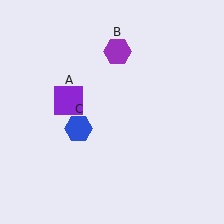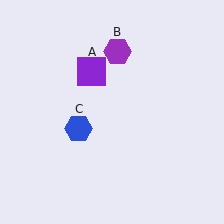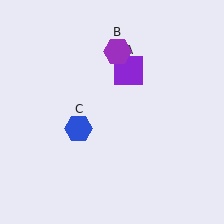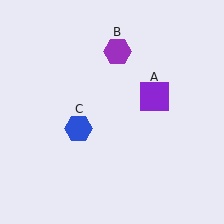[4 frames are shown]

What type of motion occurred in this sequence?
The purple square (object A) rotated clockwise around the center of the scene.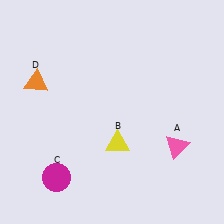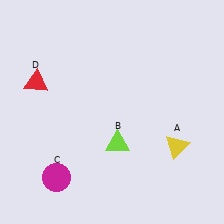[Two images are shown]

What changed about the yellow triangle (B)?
In Image 1, B is yellow. In Image 2, it changed to lime.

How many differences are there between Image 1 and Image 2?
There are 3 differences between the two images.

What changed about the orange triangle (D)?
In Image 1, D is orange. In Image 2, it changed to red.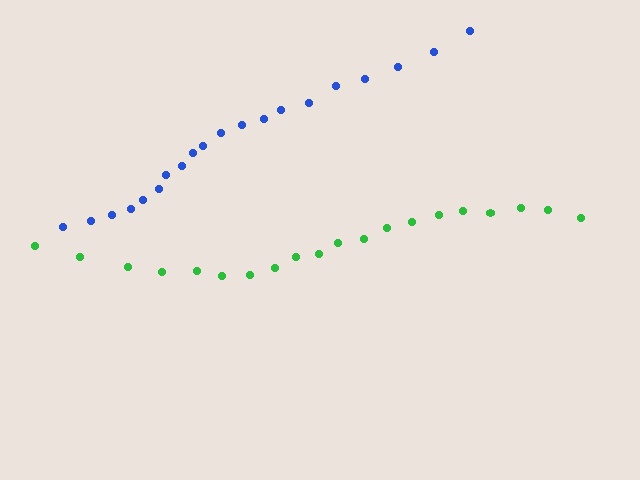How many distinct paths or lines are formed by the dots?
There are 2 distinct paths.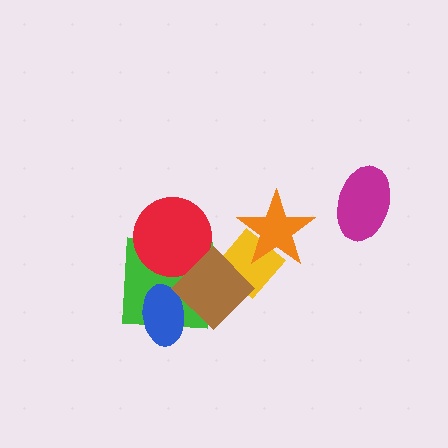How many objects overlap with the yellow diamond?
2 objects overlap with the yellow diamond.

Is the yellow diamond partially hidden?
Yes, it is partially covered by another shape.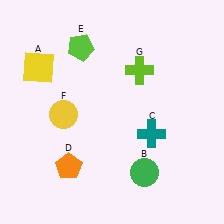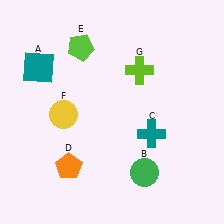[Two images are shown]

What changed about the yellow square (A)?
In Image 1, A is yellow. In Image 2, it changed to teal.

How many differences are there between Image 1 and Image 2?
There is 1 difference between the two images.